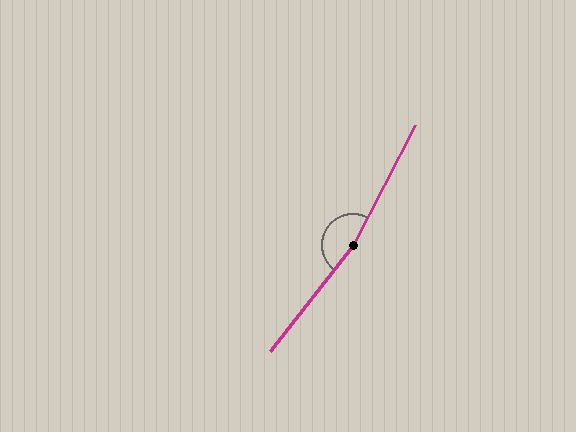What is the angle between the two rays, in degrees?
Approximately 170 degrees.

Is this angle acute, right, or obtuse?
It is obtuse.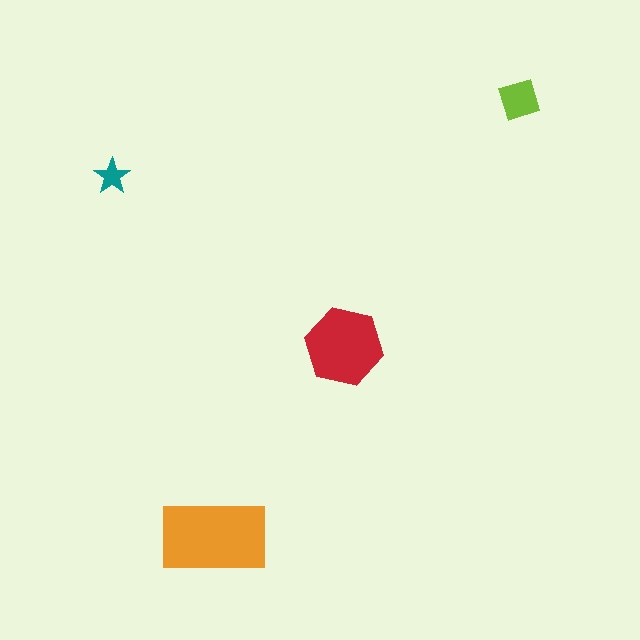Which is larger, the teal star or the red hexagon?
The red hexagon.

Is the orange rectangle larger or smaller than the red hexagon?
Larger.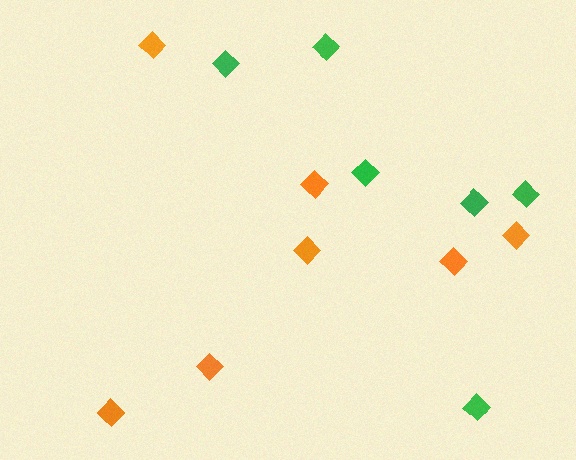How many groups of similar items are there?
There are 2 groups: one group of green diamonds (6) and one group of orange diamonds (7).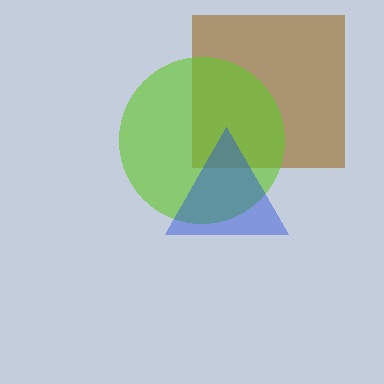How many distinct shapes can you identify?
There are 3 distinct shapes: a brown square, a lime circle, a blue triangle.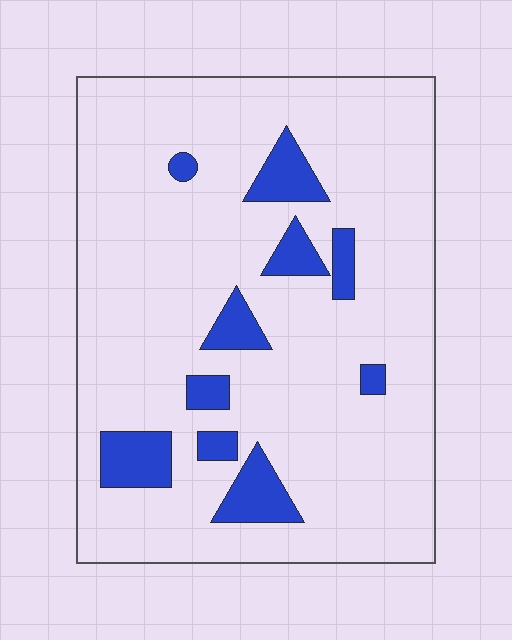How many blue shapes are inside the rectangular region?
10.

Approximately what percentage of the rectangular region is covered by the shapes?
Approximately 15%.